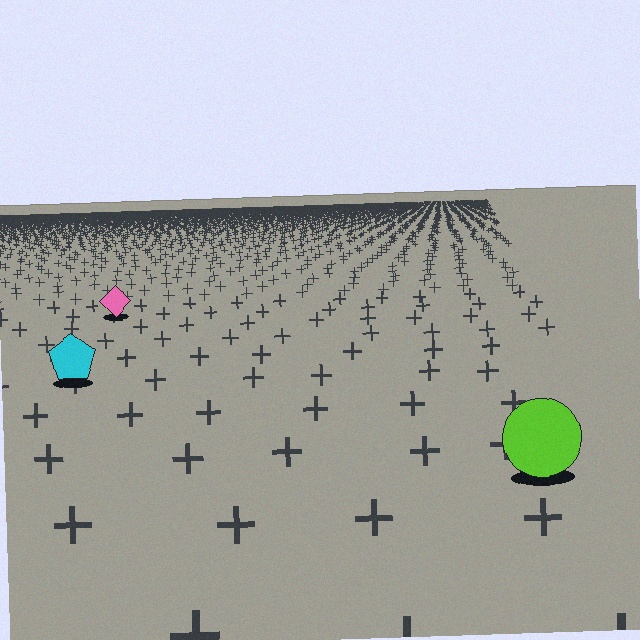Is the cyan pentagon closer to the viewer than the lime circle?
No. The lime circle is closer — you can tell from the texture gradient: the ground texture is coarser near it.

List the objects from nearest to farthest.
From nearest to farthest: the lime circle, the cyan pentagon, the pink diamond.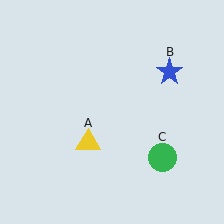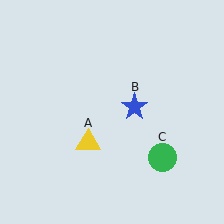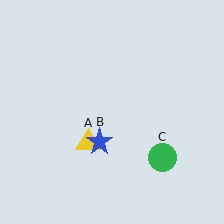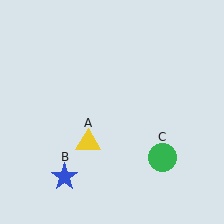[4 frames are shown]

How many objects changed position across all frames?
1 object changed position: blue star (object B).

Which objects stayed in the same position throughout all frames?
Yellow triangle (object A) and green circle (object C) remained stationary.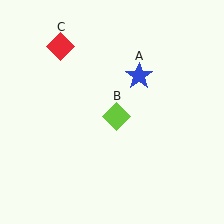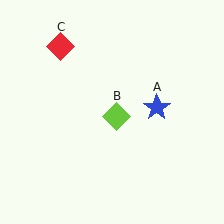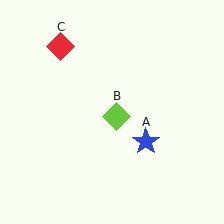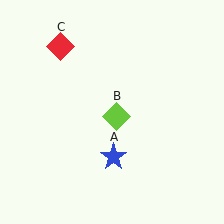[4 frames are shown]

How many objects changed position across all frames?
1 object changed position: blue star (object A).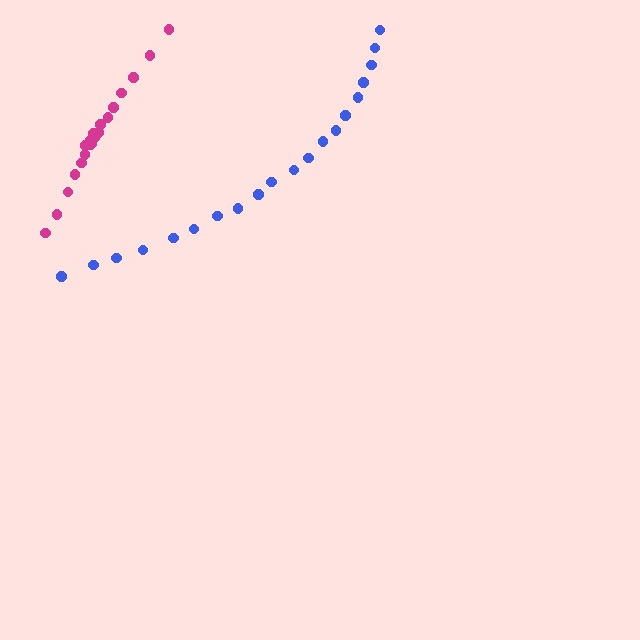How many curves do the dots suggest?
There are 2 distinct paths.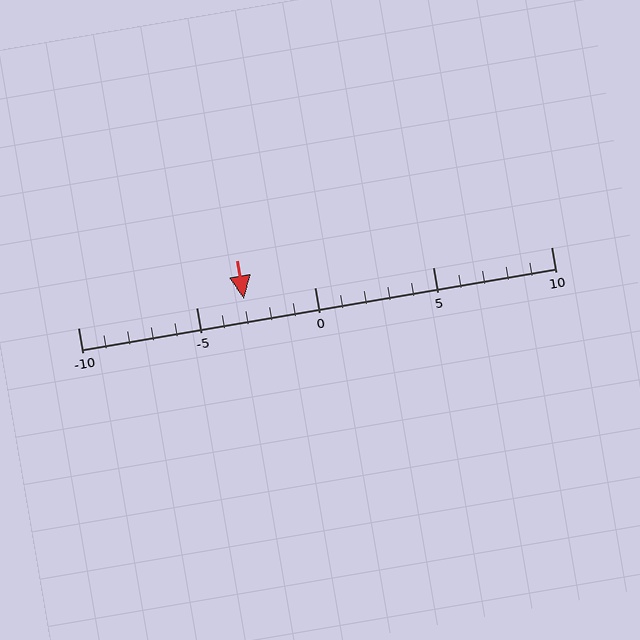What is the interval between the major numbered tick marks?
The major tick marks are spaced 5 units apart.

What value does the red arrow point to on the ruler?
The red arrow points to approximately -3.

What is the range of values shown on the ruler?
The ruler shows values from -10 to 10.